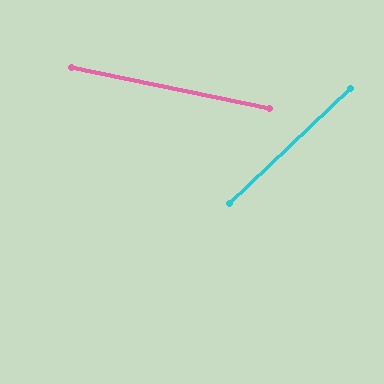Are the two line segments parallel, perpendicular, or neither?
Neither parallel nor perpendicular — they differ by about 55°.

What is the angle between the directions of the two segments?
Approximately 55 degrees.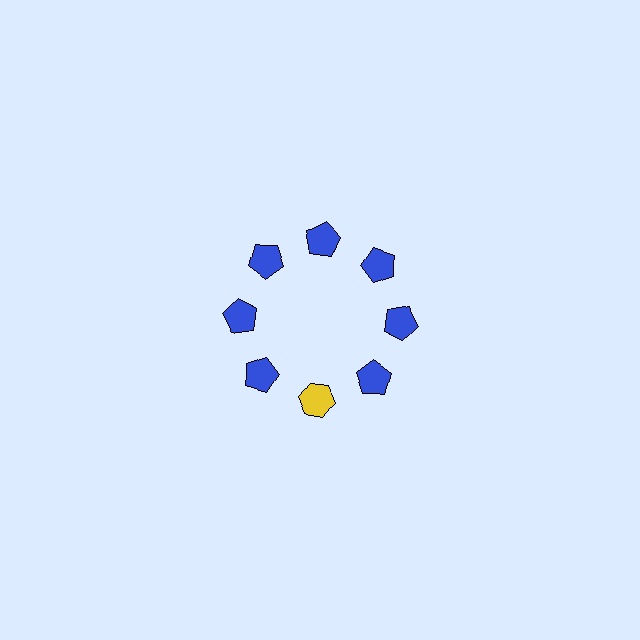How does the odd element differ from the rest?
It differs in both color (yellow instead of blue) and shape (hexagon instead of pentagon).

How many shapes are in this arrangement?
There are 8 shapes arranged in a ring pattern.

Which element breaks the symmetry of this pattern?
The yellow hexagon at roughly the 6 o'clock position breaks the symmetry. All other shapes are blue pentagons.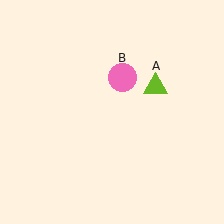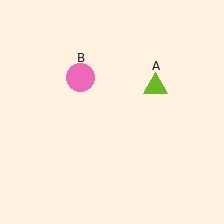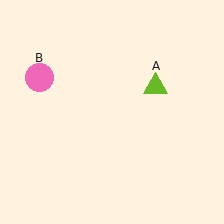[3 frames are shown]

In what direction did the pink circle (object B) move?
The pink circle (object B) moved left.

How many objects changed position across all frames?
1 object changed position: pink circle (object B).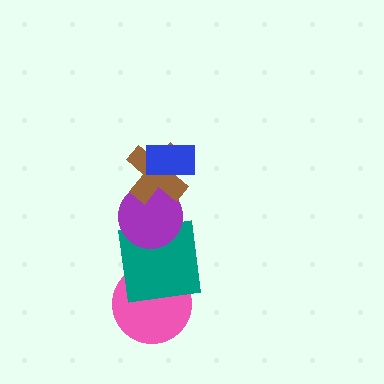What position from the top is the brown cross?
The brown cross is 2nd from the top.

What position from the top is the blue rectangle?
The blue rectangle is 1st from the top.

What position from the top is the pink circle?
The pink circle is 5th from the top.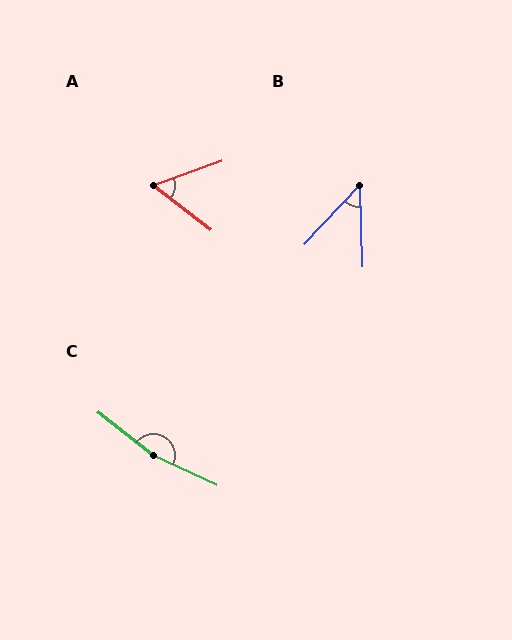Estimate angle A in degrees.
Approximately 57 degrees.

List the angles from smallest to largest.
B (44°), A (57°), C (167°).